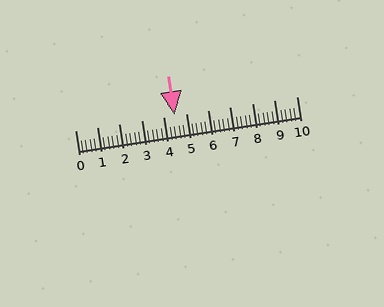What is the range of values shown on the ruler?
The ruler shows values from 0 to 10.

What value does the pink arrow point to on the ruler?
The pink arrow points to approximately 4.5.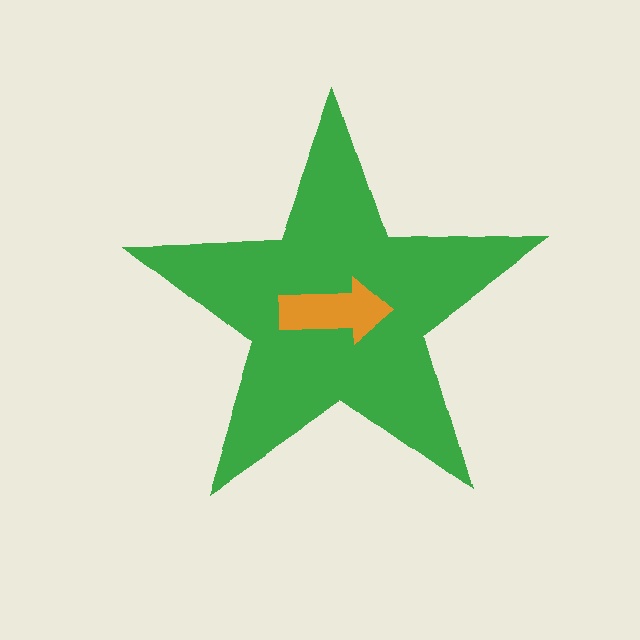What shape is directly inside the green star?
The orange arrow.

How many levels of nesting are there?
2.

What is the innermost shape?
The orange arrow.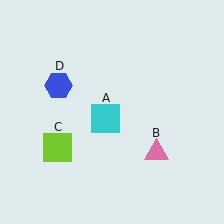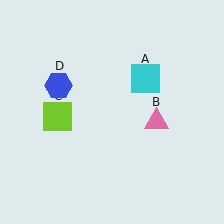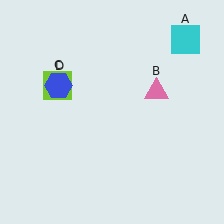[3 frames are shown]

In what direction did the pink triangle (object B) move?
The pink triangle (object B) moved up.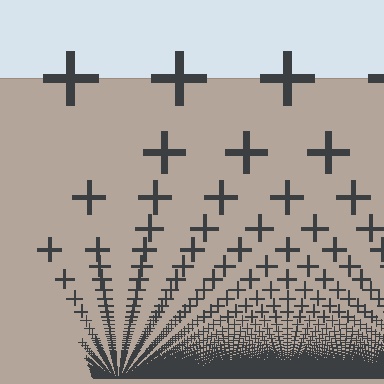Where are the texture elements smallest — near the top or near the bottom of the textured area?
Near the bottom.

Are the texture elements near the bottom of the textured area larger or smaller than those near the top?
Smaller. The gradient is inverted — elements near the bottom are smaller and denser.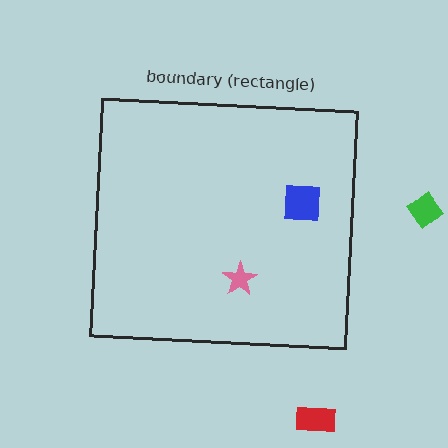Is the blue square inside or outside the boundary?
Inside.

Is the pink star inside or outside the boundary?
Inside.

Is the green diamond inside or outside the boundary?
Outside.